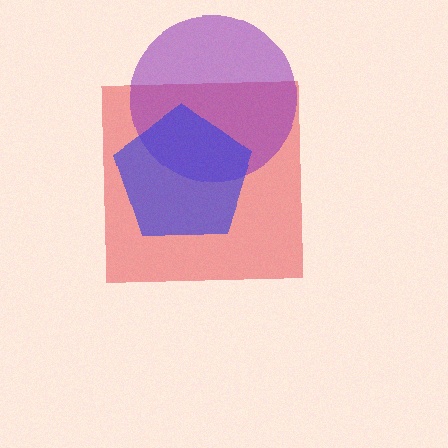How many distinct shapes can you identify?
There are 3 distinct shapes: a red square, a purple circle, a blue pentagon.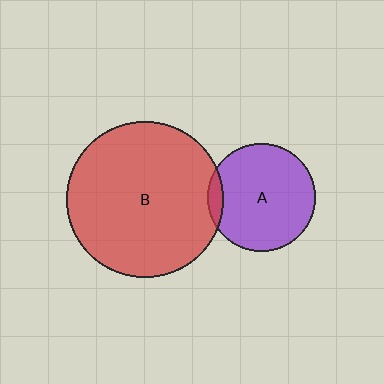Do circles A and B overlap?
Yes.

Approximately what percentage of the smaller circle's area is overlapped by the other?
Approximately 5%.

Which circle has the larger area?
Circle B (red).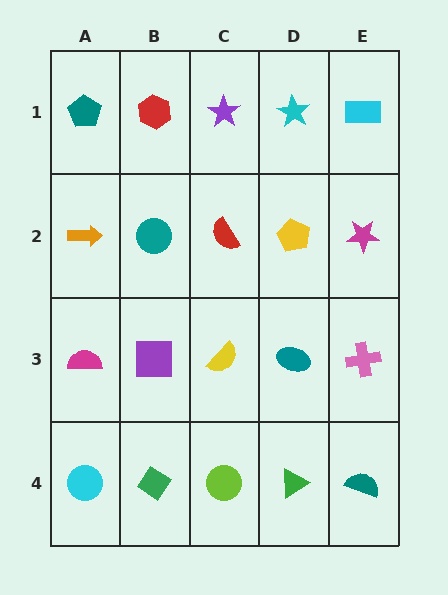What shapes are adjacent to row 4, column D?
A teal ellipse (row 3, column D), a lime circle (row 4, column C), a teal semicircle (row 4, column E).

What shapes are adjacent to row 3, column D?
A yellow pentagon (row 2, column D), a green triangle (row 4, column D), a yellow semicircle (row 3, column C), a pink cross (row 3, column E).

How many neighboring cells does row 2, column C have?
4.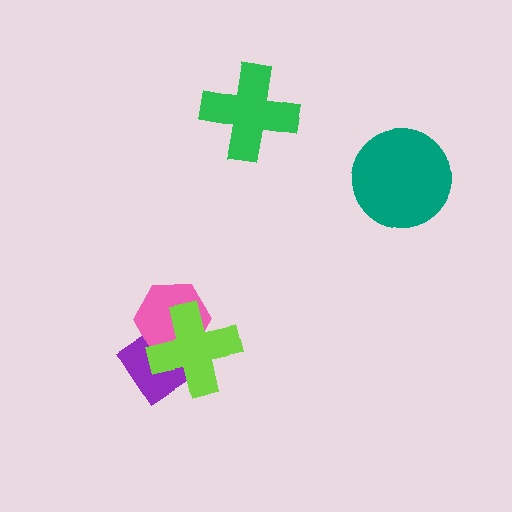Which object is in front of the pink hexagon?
The lime cross is in front of the pink hexagon.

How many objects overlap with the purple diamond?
2 objects overlap with the purple diamond.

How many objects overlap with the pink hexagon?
2 objects overlap with the pink hexagon.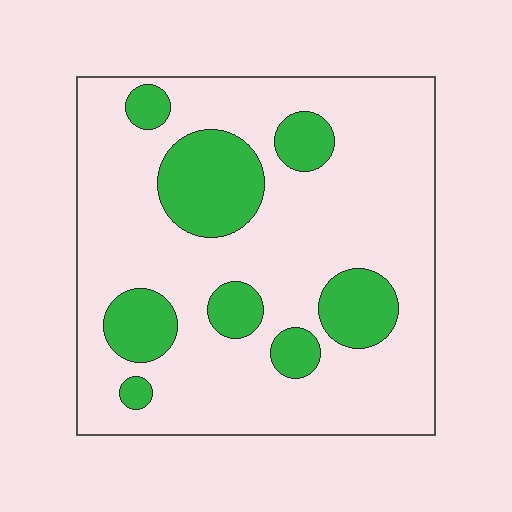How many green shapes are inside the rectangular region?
8.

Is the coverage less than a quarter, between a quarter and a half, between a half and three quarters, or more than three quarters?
Less than a quarter.